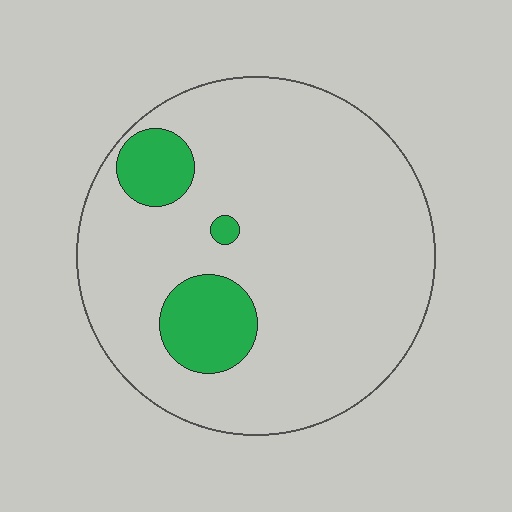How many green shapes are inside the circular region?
3.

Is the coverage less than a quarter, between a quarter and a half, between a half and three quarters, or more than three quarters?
Less than a quarter.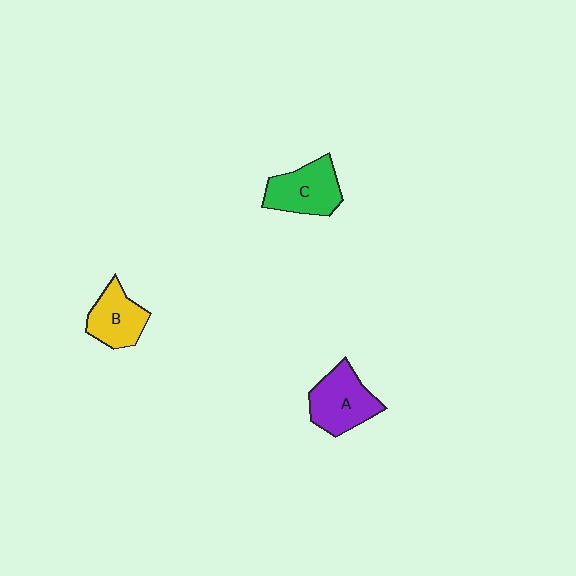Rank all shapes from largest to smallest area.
From largest to smallest: A (purple), C (green), B (yellow).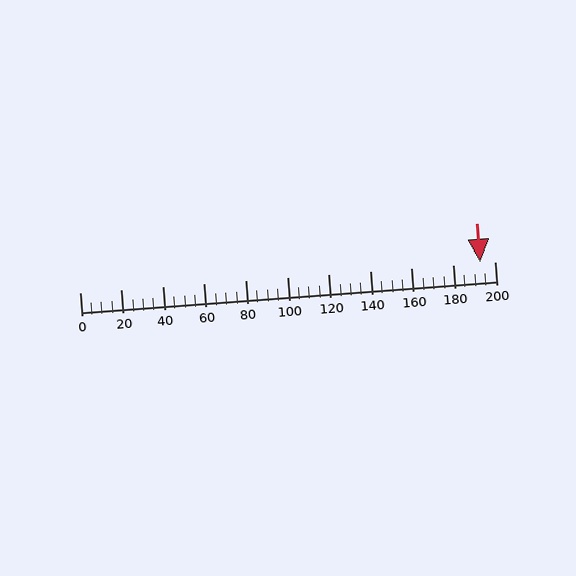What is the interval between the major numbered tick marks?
The major tick marks are spaced 20 units apart.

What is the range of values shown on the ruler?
The ruler shows values from 0 to 200.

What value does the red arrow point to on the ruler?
The red arrow points to approximately 193.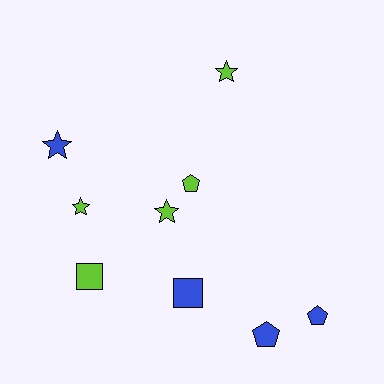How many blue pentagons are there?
There are 2 blue pentagons.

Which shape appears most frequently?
Star, with 4 objects.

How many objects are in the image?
There are 9 objects.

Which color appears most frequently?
Lime, with 5 objects.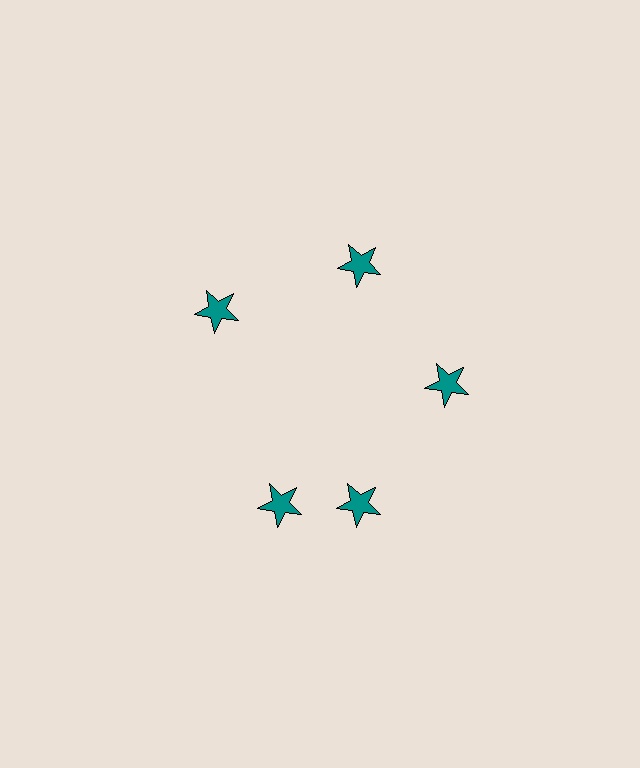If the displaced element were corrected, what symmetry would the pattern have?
It would have 5-fold rotational symmetry — the pattern would map onto itself every 72 degrees.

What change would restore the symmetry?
The symmetry would be restored by rotating it back into even spacing with its neighbors so that all 5 stars sit at equal angles and equal distance from the center.